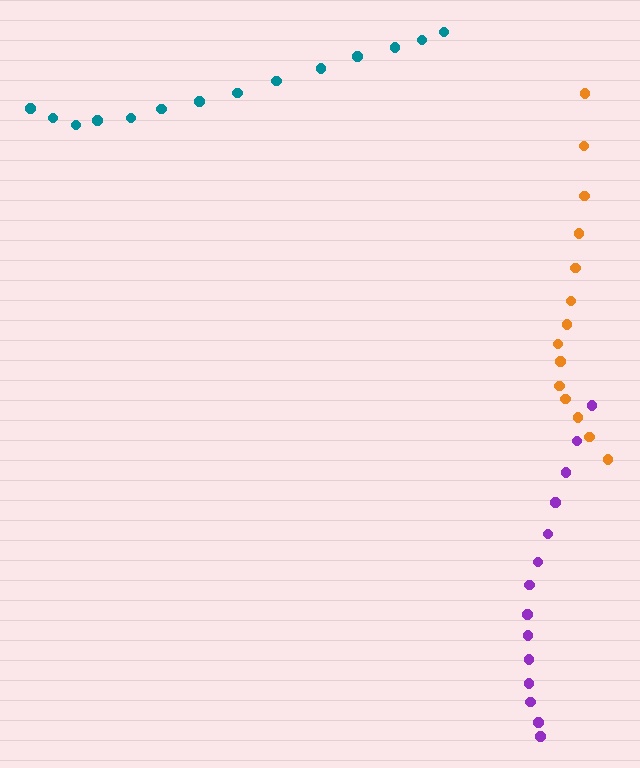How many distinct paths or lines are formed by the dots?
There are 3 distinct paths.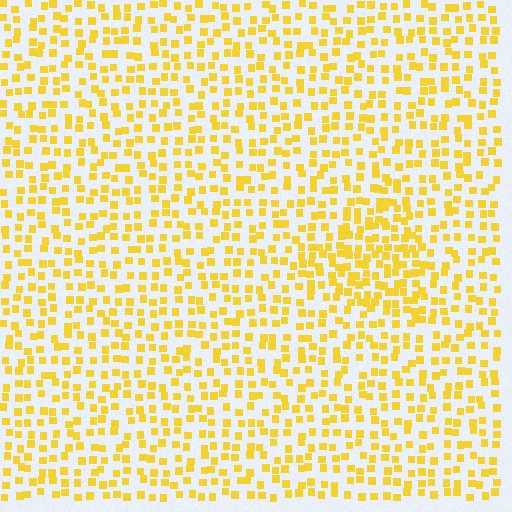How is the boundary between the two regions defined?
The boundary is defined by a change in element density (approximately 1.7x ratio). All elements are the same color, size, and shape.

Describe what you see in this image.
The image contains small yellow elements arranged at two different densities. A triangle-shaped region is visible where the elements are more densely packed than the surrounding area.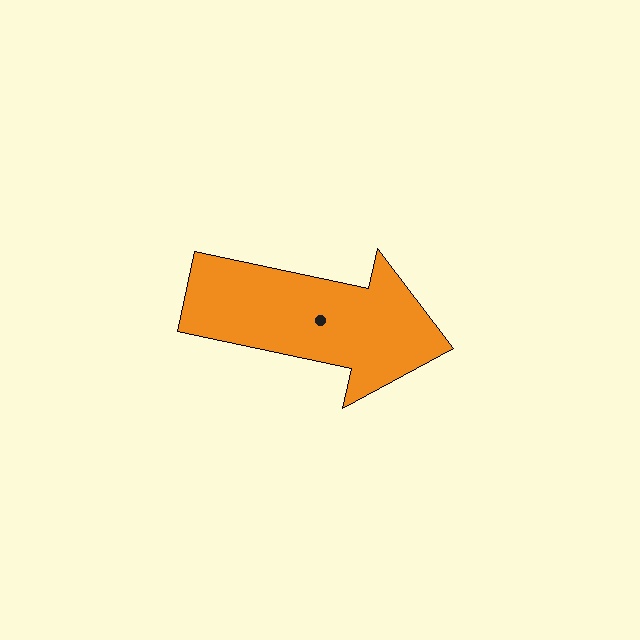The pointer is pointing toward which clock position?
Roughly 3 o'clock.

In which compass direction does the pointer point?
East.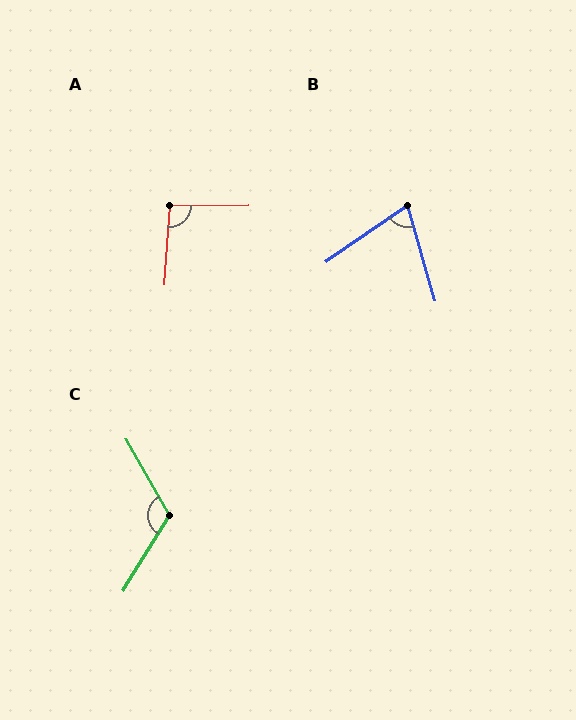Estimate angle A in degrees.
Approximately 95 degrees.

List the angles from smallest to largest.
B (71°), A (95°), C (119°).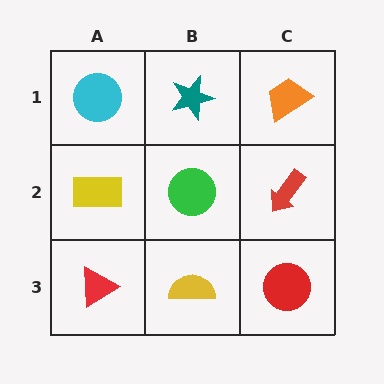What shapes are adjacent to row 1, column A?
A yellow rectangle (row 2, column A), a teal star (row 1, column B).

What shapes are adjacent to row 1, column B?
A green circle (row 2, column B), a cyan circle (row 1, column A), an orange trapezoid (row 1, column C).